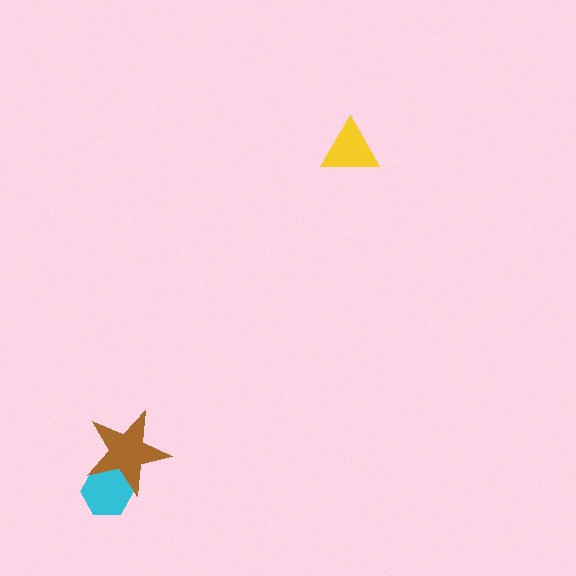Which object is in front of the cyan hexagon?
The brown star is in front of the cyan hexagon.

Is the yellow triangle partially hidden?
No, no other shape covers it.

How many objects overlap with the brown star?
1 object overlaps with the brown star.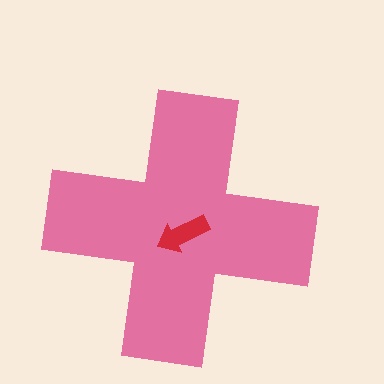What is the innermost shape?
The red arrow.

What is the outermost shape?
The pink cross.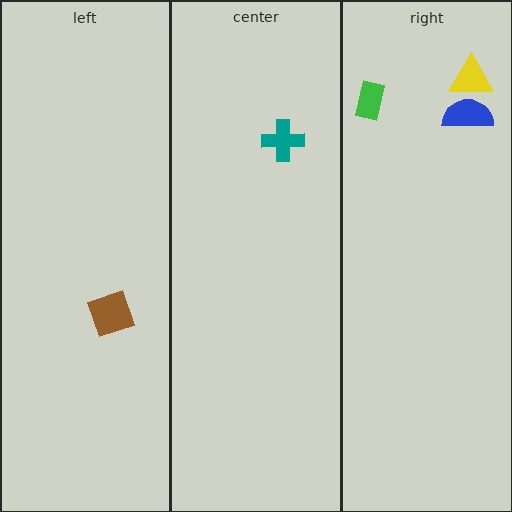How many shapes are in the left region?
1.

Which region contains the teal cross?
The center region.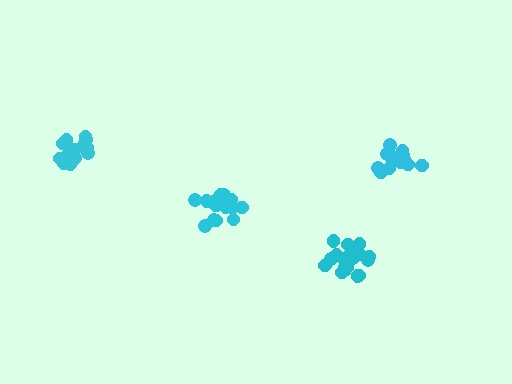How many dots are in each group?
Group 1: 16 dots, Group 2: 16 dots, Group 3: 16 dots, Group 4: 19 dots (67 total).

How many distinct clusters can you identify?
There are 4 distinct clusters.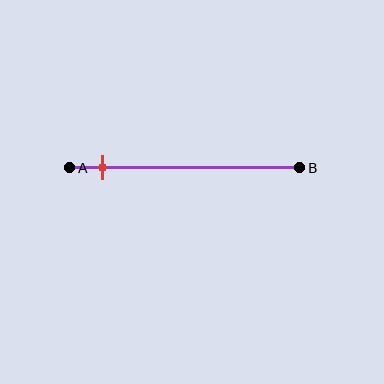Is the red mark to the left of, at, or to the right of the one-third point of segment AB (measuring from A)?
The red mark is to the left of the one-third point of segment AB.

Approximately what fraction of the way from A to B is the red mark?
The red mark is approximately 15% of the way from A to B.